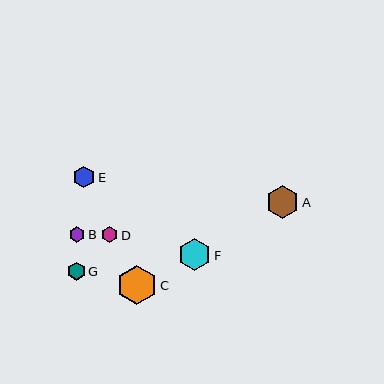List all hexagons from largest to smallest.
From largest to smallest: C, A, F, E, G, D, B.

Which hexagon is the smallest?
Hexagon B is the smallest with a size of approximately 16 pixels.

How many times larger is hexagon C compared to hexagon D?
Hexagon C is approximately 2.5 times the size of hexagon D.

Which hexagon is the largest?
Hexagon C is the largest with a size of approximately 40 pixels.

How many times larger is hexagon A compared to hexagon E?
Hexagon A is approximately 1.5 times the size of hexagon E.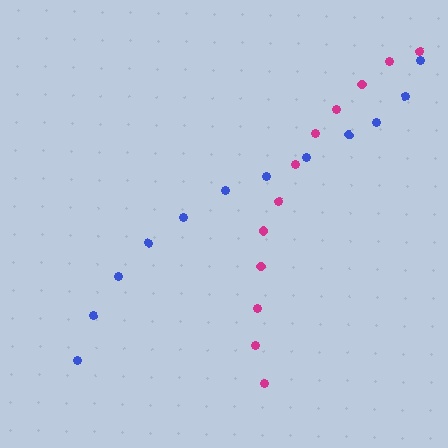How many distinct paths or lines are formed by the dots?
There are 2 distinct paths.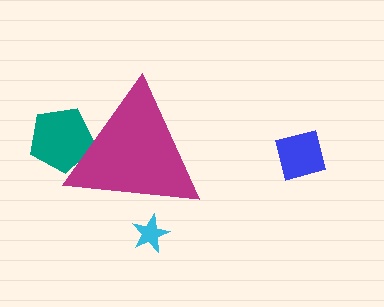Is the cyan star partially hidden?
Yes, the cyan star is partially hidden behind the magenta triangle.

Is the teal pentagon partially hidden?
Yes, the teal pentagon is partially hidden behind the magenta triangle.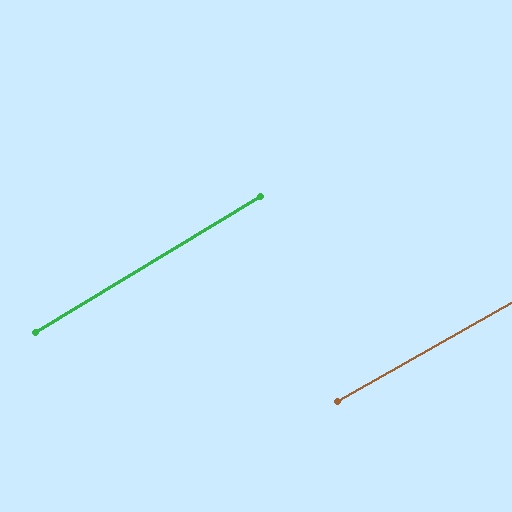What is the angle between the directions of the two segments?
Approximately 2 degrees.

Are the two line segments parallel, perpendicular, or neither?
Parallel — their directions differ by only 1.8°.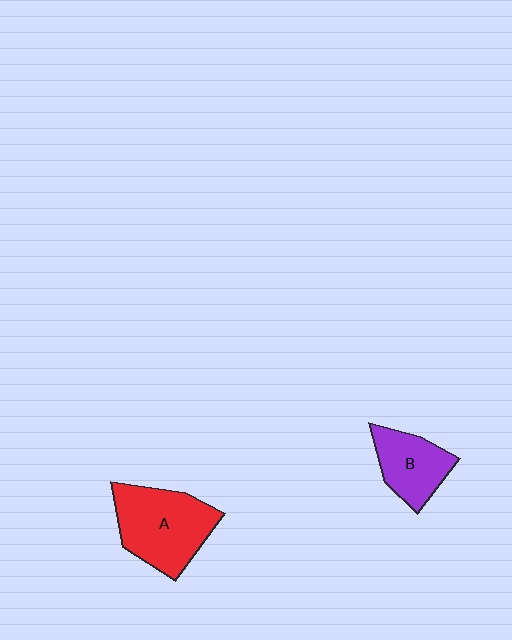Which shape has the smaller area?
Shape B (purple).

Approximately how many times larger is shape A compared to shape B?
Approximately 1.6 times.